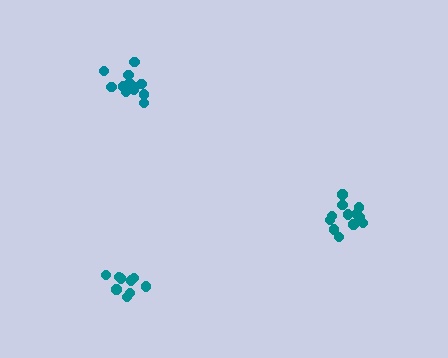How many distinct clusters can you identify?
There are 3 distinct clusters.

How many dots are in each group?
Group 1: 9 dots, Group 2: 12 dots, Group 3: 12 dots (33 total).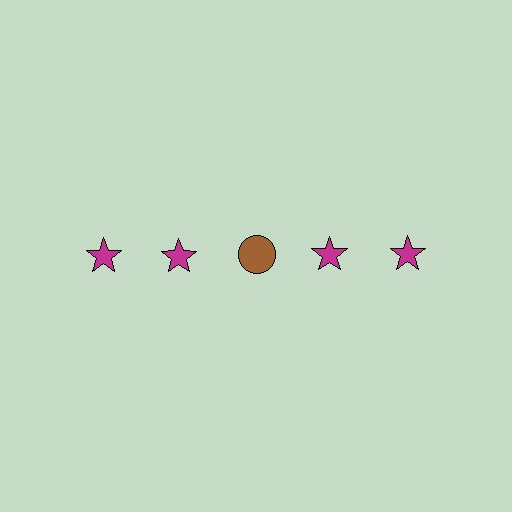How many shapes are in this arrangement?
There are 5 shapes arranged in a grid pattern.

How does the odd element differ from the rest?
It differs in both color (brown instead of magenta) and shape (circle instead of star).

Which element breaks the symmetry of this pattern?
The brown circle in the top row, center column breaks the symmetry. All other shapes are magenta stars.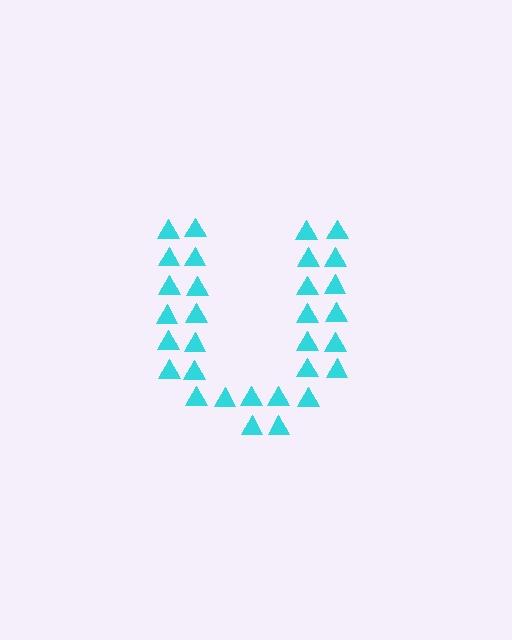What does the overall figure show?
The overall figure shows the letter U.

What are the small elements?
The small elements are triangles.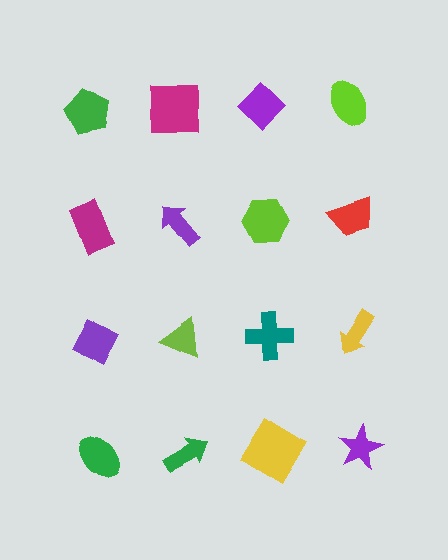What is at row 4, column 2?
A green arrow.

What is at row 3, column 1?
A purple diamond.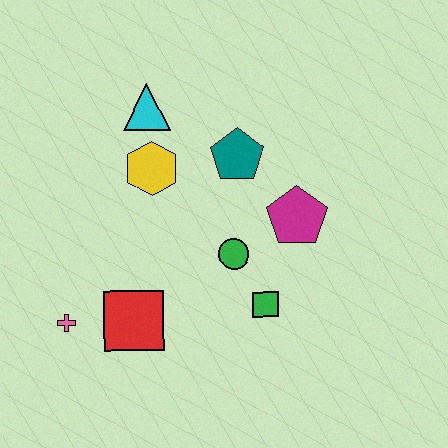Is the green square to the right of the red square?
Yes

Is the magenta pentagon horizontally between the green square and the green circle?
No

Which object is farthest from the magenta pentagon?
The pink cross is farthest from the magenta pentagon.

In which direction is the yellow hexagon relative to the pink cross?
The yellow hexagon is above the pink cross.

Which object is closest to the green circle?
The green square is closest to the green circle.